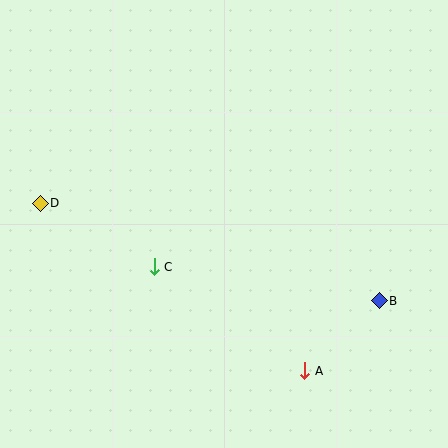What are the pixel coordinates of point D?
Point D is at (40, 203).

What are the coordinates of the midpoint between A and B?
The midpoint between A and B is at (342, 336).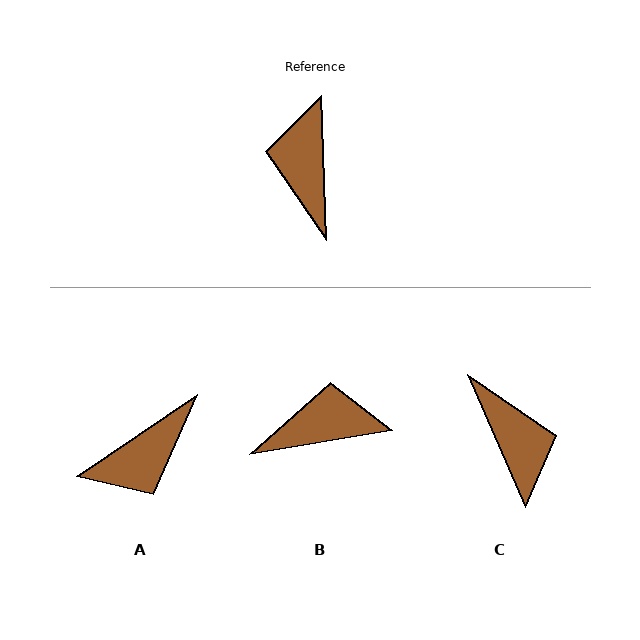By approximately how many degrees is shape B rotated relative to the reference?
Approximately 83 degrees clockwise.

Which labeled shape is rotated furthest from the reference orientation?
C, about 159 degrees away.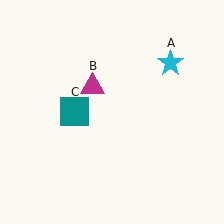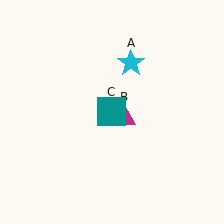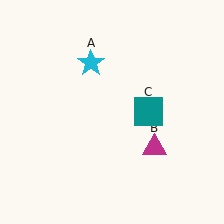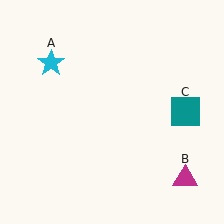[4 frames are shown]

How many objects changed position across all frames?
3 objects changed position: cyan star (object A), magenta triangle (object B), teal square (object C).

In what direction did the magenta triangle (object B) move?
The magenta triangle (object B) moved down and to the right.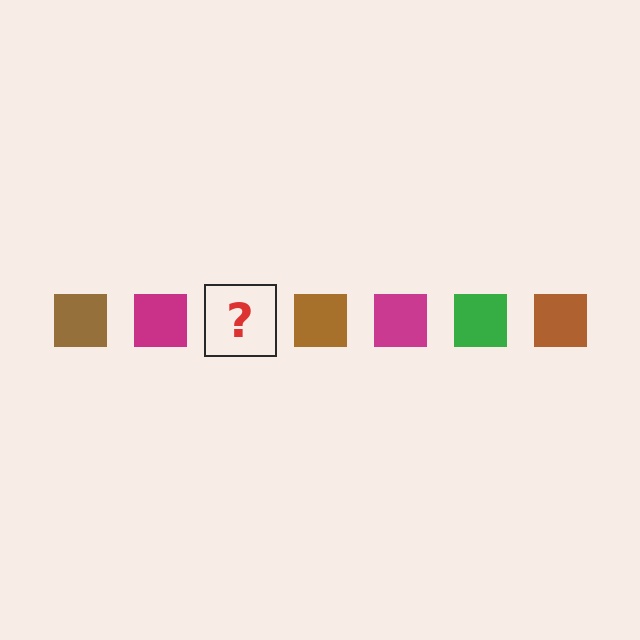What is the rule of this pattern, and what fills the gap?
The rule is that the pattern cycles through brown, magenta, green squares. The gap should be filled with a green square.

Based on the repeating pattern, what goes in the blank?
The blank should be a green square.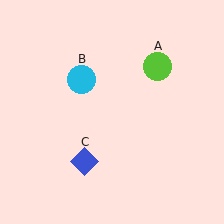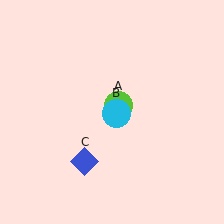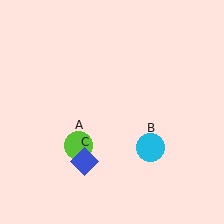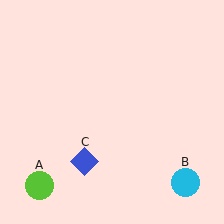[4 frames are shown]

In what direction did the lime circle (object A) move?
The lime circle (object A) moved down and to the left.